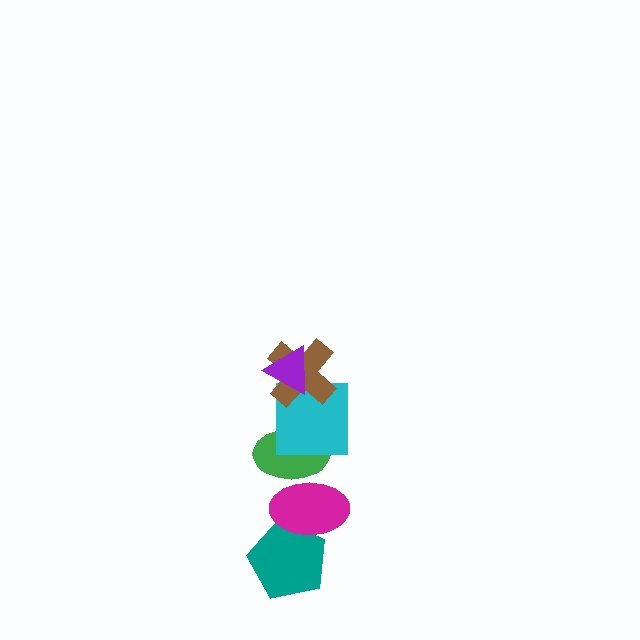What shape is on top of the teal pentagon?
The magenta ellipse is on top of the teal pentagon.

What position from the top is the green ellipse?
The green ellipse is 4th from the top.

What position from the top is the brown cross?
The brown cross is 2nd from the top.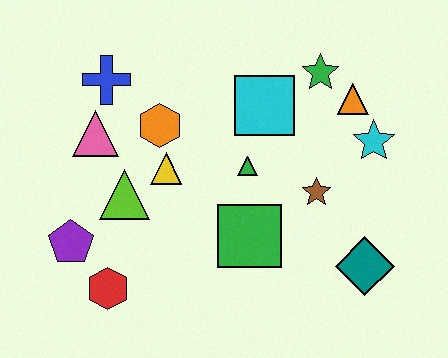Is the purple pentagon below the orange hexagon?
Yes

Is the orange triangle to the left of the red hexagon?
No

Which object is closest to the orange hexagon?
The yellow triangle is closest to the orange hexagon.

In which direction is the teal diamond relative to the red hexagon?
The teal diamond is to the right of the red hexagon.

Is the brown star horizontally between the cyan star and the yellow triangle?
Yes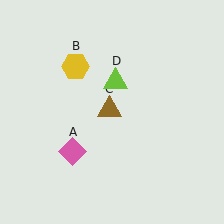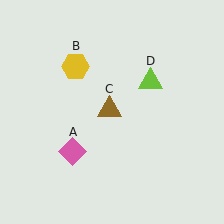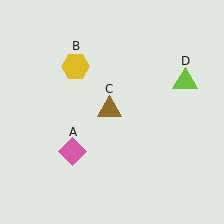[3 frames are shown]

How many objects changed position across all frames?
1 object changed position: lime triangle (object D).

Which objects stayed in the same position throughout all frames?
Pink diamond (object A) and yellow hexagon (object B) and brown triangle (object C) remained stationary.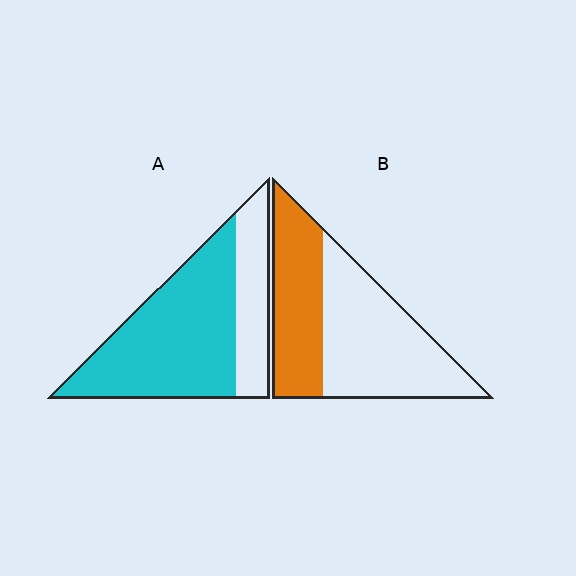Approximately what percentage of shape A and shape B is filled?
A is approximately 70% and B is approximately 40%.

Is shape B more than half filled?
No.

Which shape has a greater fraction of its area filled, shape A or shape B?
Shape A.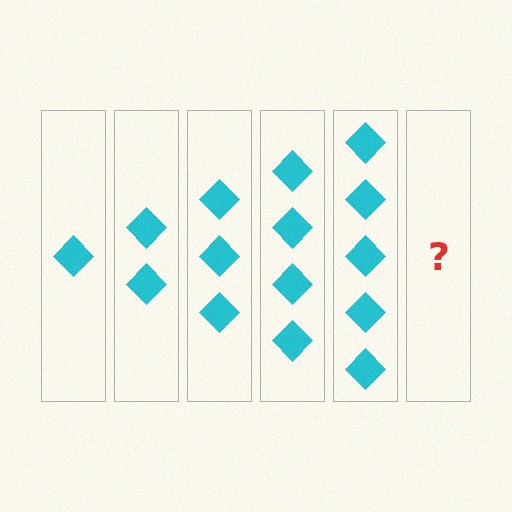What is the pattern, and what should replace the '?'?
The pattern is that each step adds one more diamond. The '?' should be 6 diamonds.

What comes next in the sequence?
The next element should be 6 diamonds.